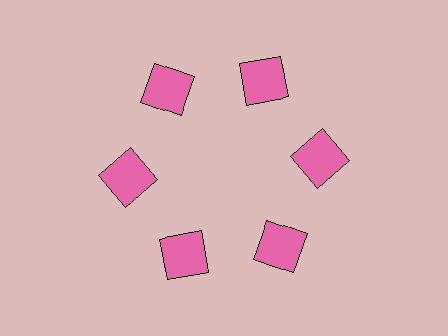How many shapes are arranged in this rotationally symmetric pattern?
There are 6 shapes, arranged in 6 groups of 1.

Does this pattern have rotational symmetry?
Yes, this pattern has 6-fold rotational symmetry. It looks the same after rotating 60 degrees around the center.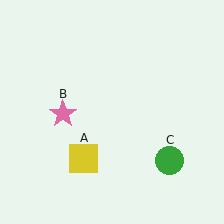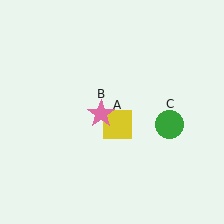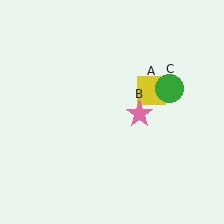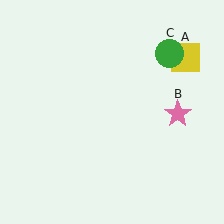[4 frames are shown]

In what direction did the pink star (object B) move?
The pink star (object B) moved right.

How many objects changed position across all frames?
3 objects changed position: yellow square (object A), pink star (object B), green circle (object C).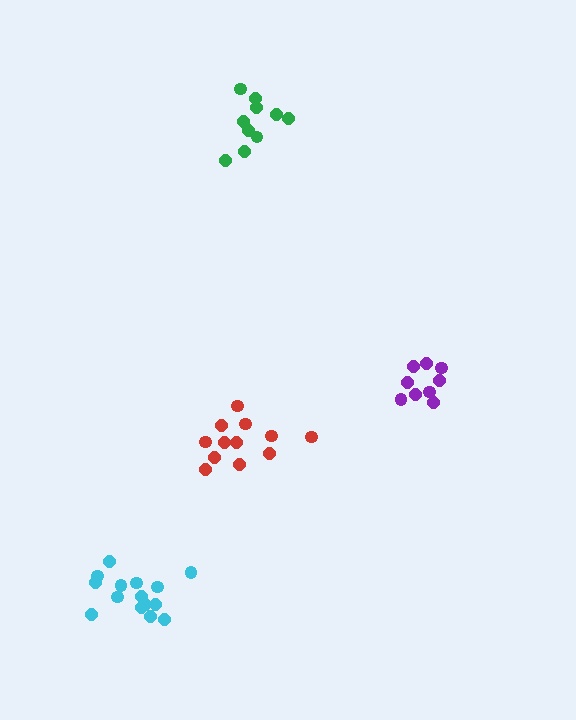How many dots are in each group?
Group 1: 9 dots, Group 2: 12 dots, Group 3: 10 dots, Group 4: 15 dots (46 total).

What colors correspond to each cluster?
The clusters are colored: purple, red, green, cyan.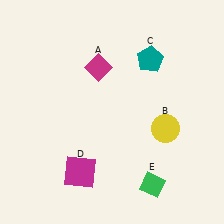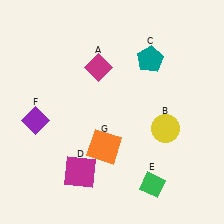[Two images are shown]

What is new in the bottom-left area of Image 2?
An orange square (G) was added in the bottom-left area of Image 2.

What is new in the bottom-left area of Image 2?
A purple diamond (F) was added in the bottom-left area of Image 2.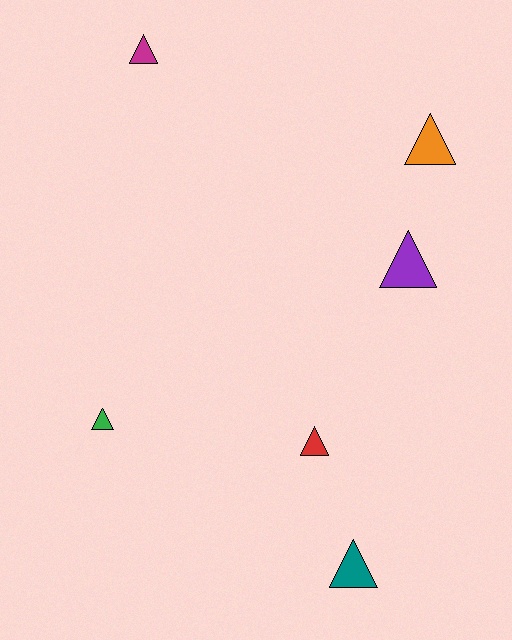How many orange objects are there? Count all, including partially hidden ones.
There is 1 orange object.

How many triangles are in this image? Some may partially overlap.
There are 6 triangles.